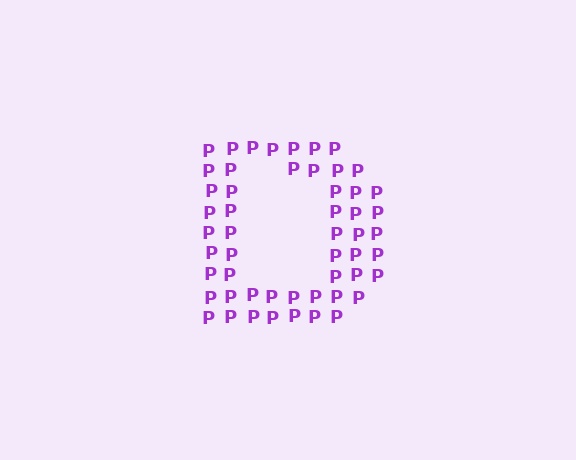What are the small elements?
The small elements are letter P's.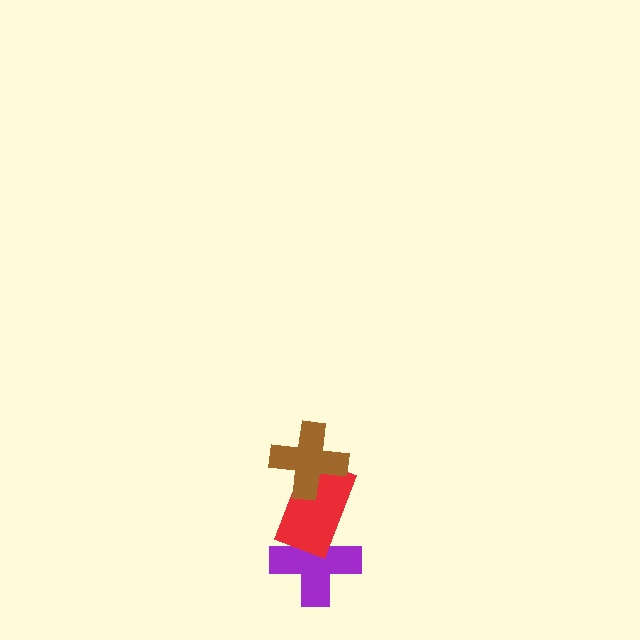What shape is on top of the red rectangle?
The brown cross is on top of the red rectangle.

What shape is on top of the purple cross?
The red rectangle is on top of the purple cross.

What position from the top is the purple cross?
The purple cross is 3rd from the top.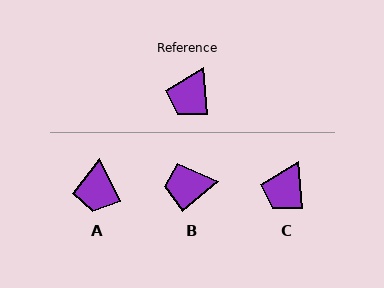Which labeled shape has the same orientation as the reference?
C.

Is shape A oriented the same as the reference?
No, it is off by about 21 degrees.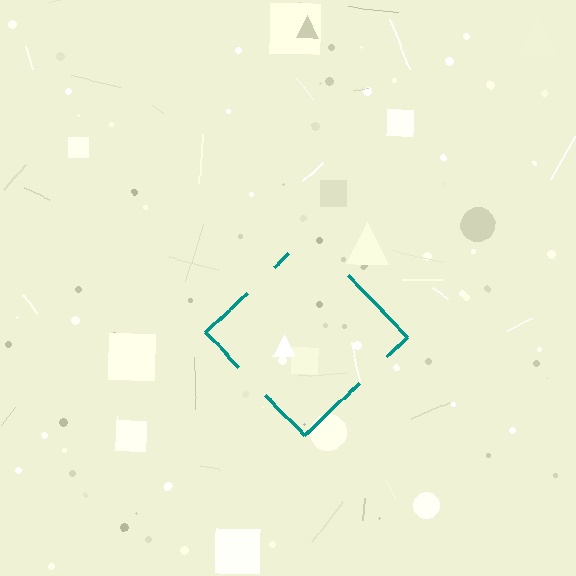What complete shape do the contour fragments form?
The contour fragments form a diamond.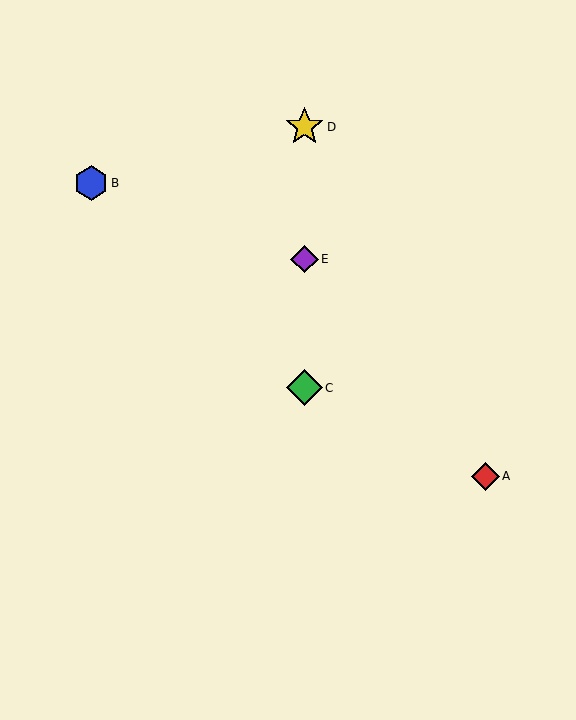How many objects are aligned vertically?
3 objects (C, D, E) are aligned vertically.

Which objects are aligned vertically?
Objects C, D, E are aligned vertically.